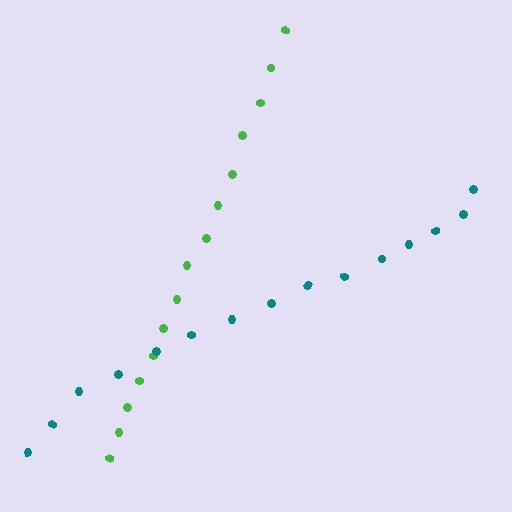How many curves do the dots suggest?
There are 2 distinct paths.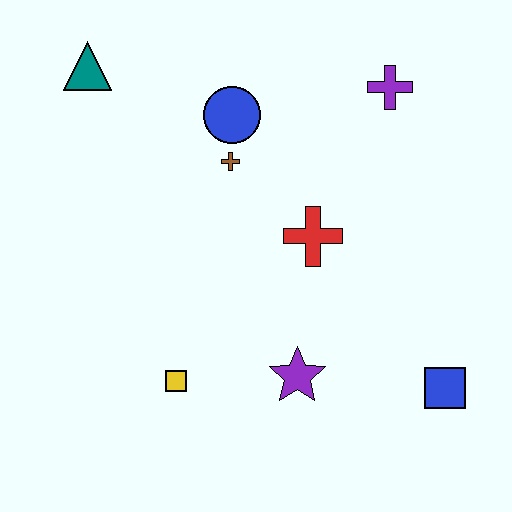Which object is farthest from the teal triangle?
The blue square is farthest from the teal triangle.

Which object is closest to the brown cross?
The blue circle is closest to the brown cross.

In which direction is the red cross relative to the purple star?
The red cross is above the purple star.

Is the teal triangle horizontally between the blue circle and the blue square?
No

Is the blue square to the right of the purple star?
Yes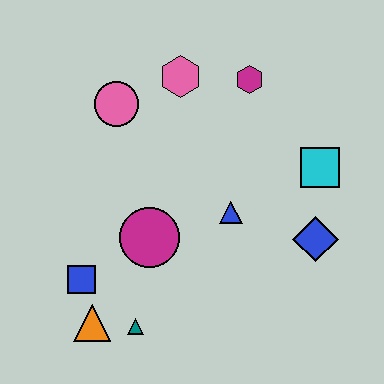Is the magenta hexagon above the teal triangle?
Yes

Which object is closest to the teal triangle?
The orange triangle is closest to the teal triangle.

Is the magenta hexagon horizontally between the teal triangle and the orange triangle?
No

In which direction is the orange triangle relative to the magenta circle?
The orange triangle is below the magenta circle.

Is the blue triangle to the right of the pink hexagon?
Yes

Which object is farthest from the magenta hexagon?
The orange triangle is farthest from the magenta hexagon.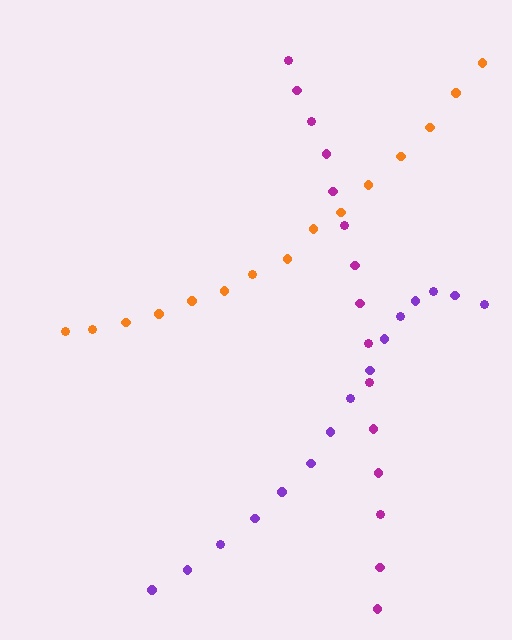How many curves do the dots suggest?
There are 3 distinct paths.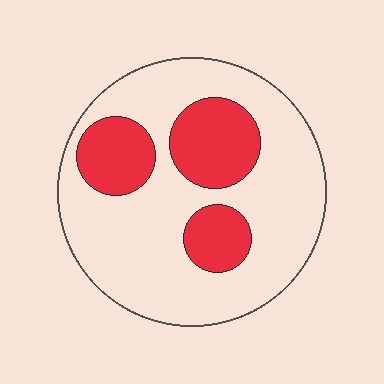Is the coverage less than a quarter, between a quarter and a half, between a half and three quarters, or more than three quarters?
Between a quarter and a half.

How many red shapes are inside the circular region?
3.